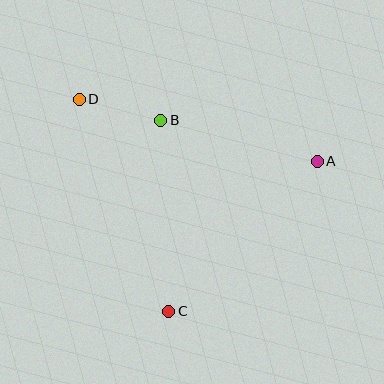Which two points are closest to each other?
Points B and D are closest to each other.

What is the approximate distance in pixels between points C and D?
The distance between C and D is approximately 230 pixels.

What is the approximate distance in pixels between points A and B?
The distance between A and B is approximately 162 pixels.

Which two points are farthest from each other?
Points A and D are farthest from each other.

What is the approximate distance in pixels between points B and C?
The distance between B and C is approximately 191 pixels.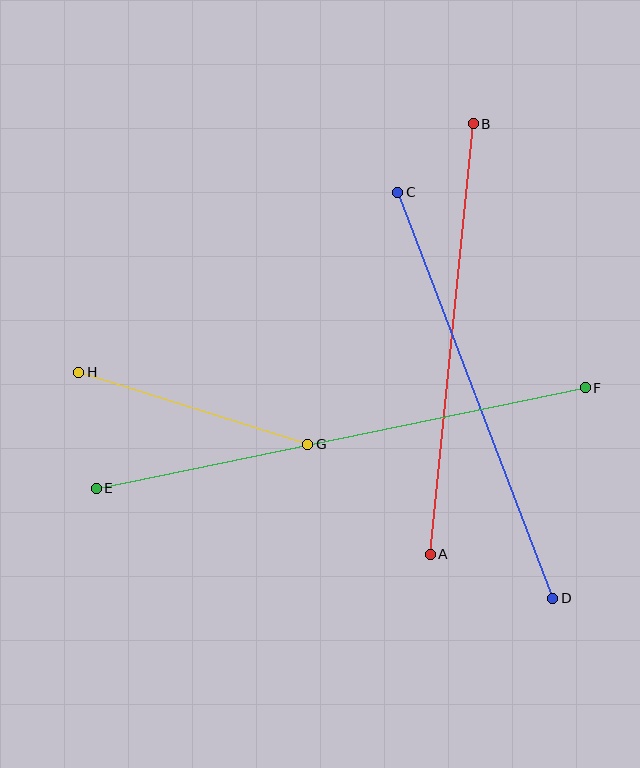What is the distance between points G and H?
The distance is approximately 240 pixels.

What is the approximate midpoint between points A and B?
The midpoint is at approximately (452, 339) pixels.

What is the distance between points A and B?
The distance is approximately 433 pixels.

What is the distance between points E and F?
The distance is approximately 499 pixels.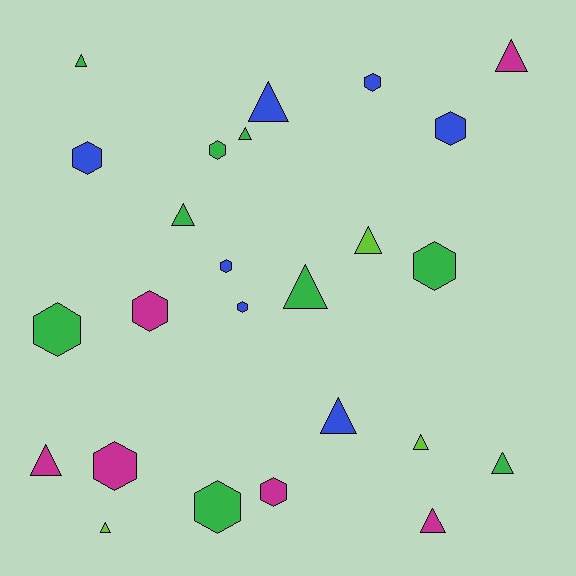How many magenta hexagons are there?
There are 3 magenta hexagons.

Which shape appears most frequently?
Triangle, with 13 objects.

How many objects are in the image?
There are 25 objects.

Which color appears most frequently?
Green, with 9 objects.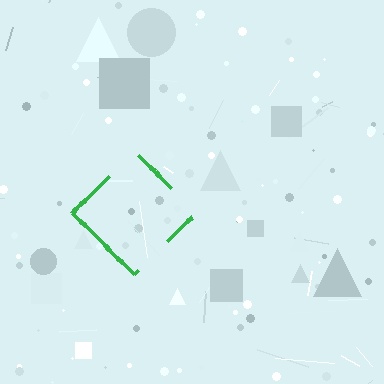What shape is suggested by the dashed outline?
The dashed outline suggests a diamond.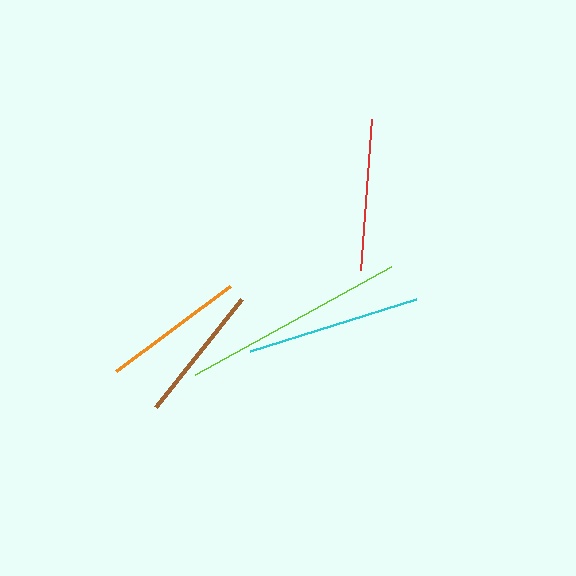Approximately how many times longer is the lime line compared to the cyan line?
The lime line is approximately 1.3 times the length of the cyan line.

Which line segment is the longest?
The lime line is the longest at approximately 224 pixels.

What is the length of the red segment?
The red segment is approximately 152 pixels long.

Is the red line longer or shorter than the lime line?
The lime line is longer than the red line.